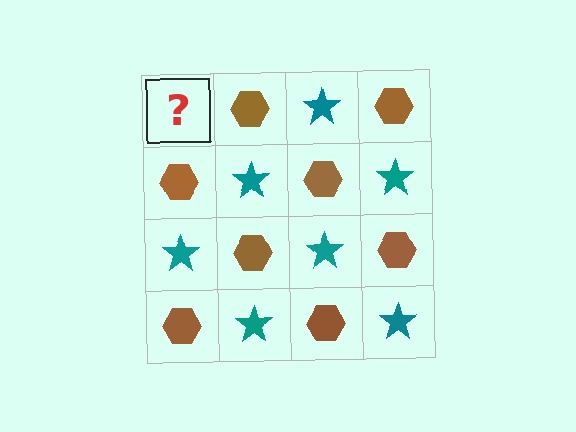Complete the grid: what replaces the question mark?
The question mark should be replaced with a teal star.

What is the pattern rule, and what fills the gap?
The rule is that it alternates teal star and brown hexagon in a checkerboard pattern. The gap should be filled with a teal star.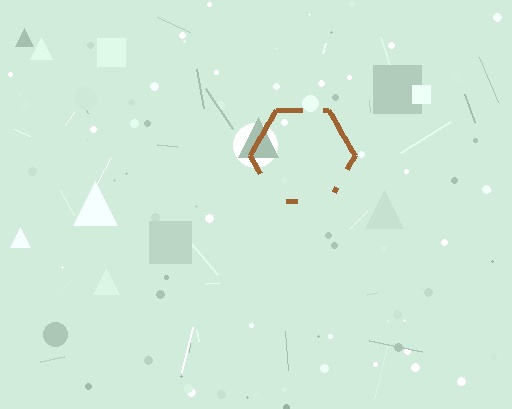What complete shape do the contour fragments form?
The contour fragments form a hexagon.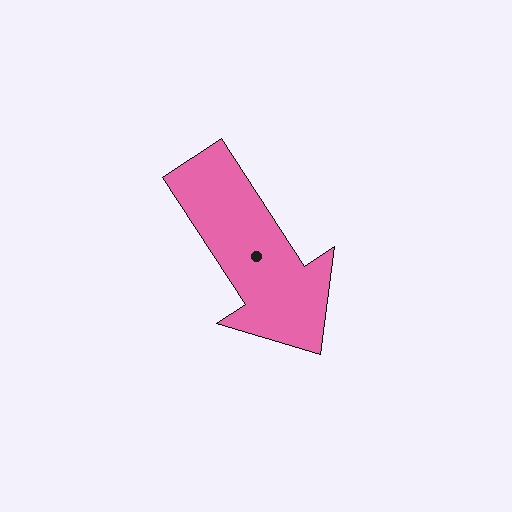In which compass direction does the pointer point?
Southeast.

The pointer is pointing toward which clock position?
Roughly 5 o'clock.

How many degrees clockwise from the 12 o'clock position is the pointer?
Approximately 147 degrees.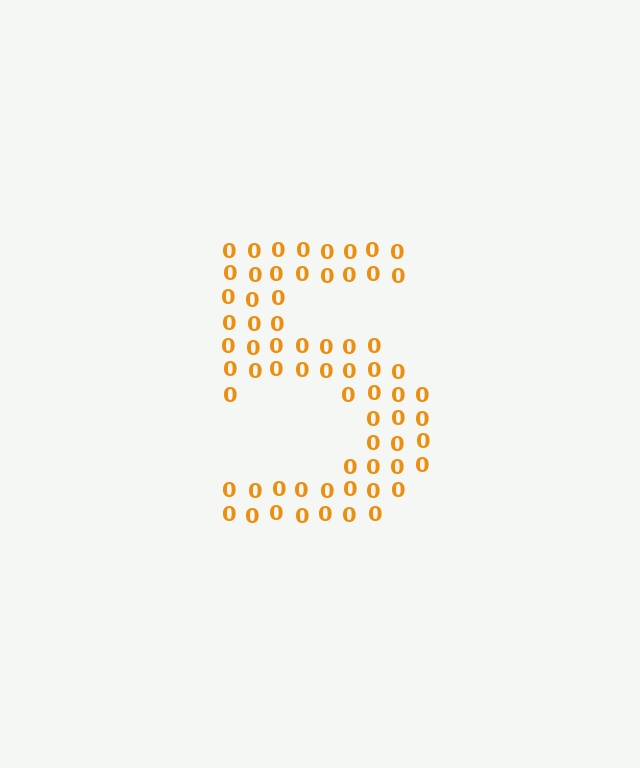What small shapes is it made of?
It is made of small digit 0's.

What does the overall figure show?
The overall figure shows the digit 5.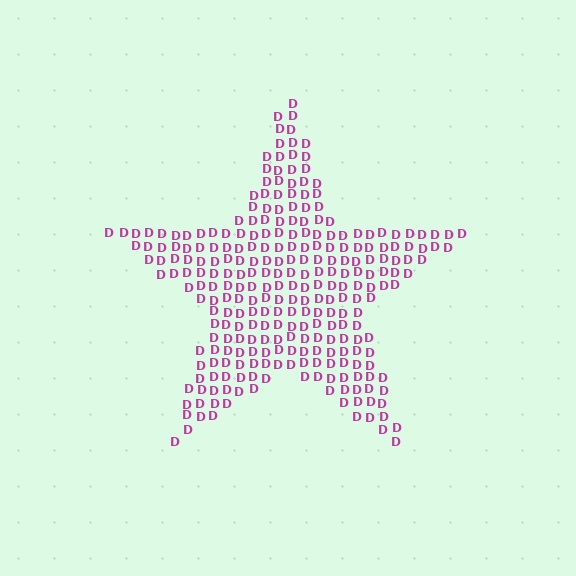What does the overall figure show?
The overall figure shows a star.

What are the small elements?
The small elements are letter D's.